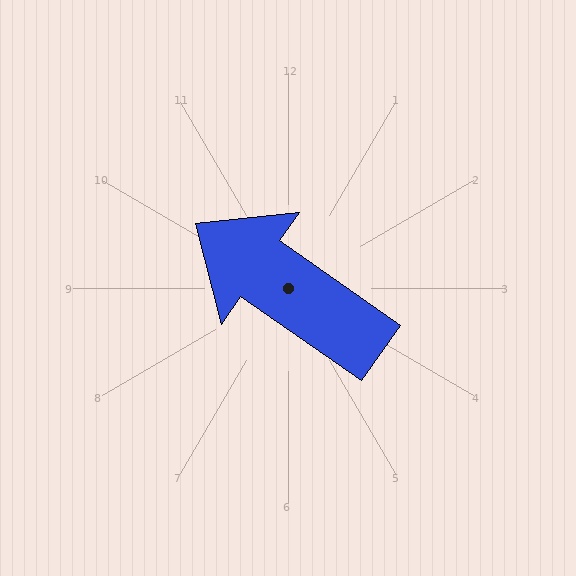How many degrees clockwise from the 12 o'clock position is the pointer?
Approximately 305 degrees.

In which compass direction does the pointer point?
Northwest.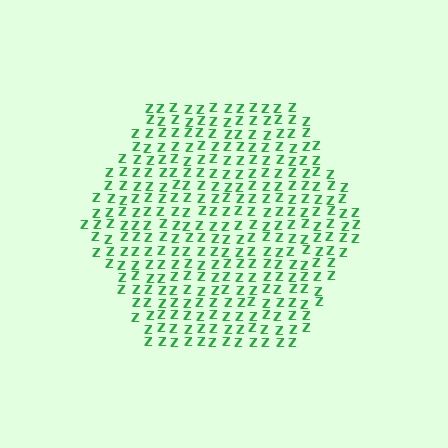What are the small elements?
The small elements are letter Z's.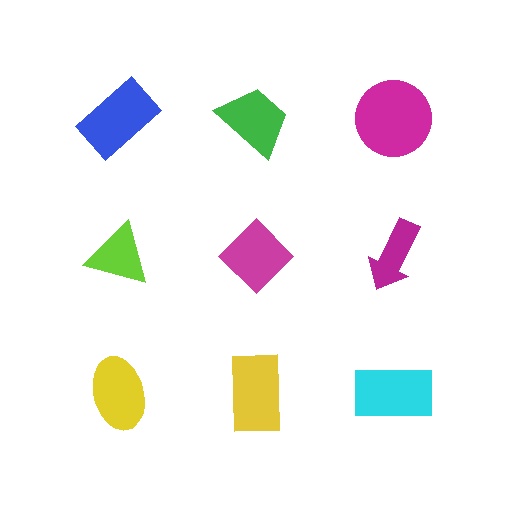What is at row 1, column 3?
A magenta circle.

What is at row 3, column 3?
A cyan rectangle.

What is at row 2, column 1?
A lime triangle.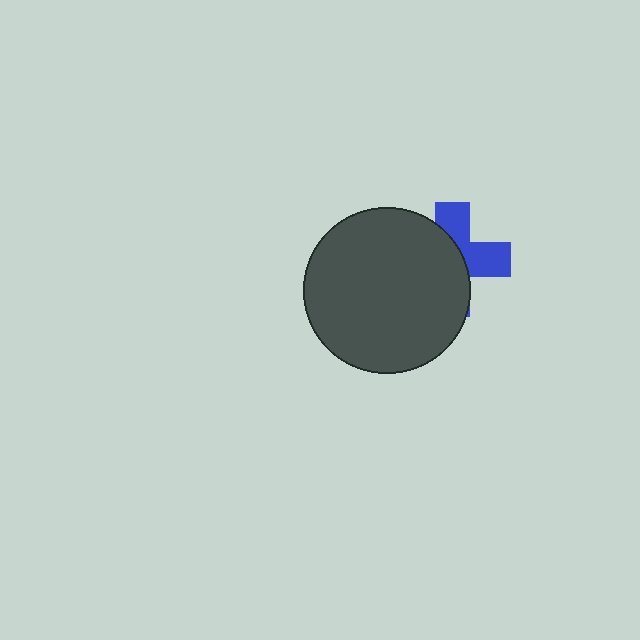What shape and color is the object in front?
The object in front is a dark gray circle.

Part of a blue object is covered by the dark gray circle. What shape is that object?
It is a cross.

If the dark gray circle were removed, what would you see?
You would see the complete blue cross.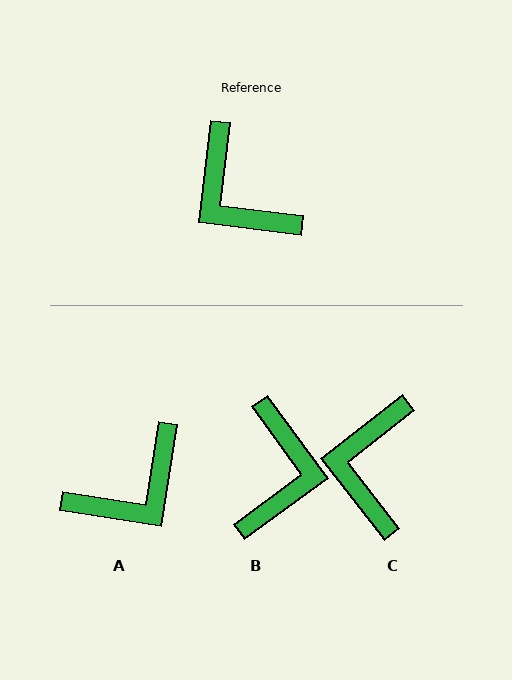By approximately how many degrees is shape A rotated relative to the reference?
Approximately 88 degrees counter-clockwise.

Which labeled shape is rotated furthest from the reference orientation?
B, about 133 degrees away.